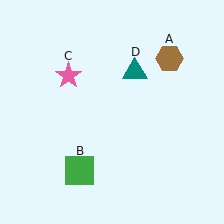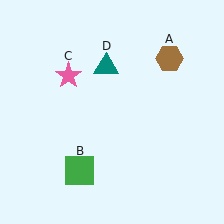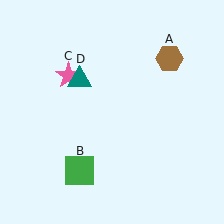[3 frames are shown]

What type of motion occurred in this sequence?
The teal triangle (object D) rotated counterclockwise around the center of the scene.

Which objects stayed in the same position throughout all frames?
Brown hexagon (object A) and green square (object B) and pink star (object C) remained stationary.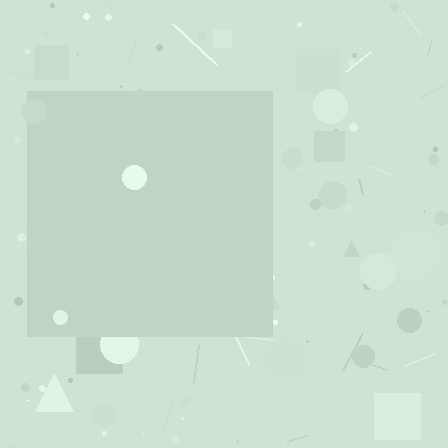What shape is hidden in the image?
A square is hidden in the image.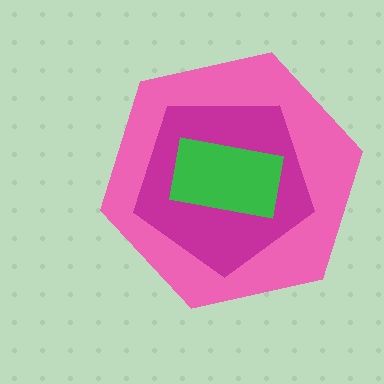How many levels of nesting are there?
3.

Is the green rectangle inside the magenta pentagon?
Yes.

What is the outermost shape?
The pink hexagon.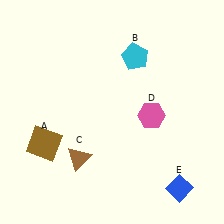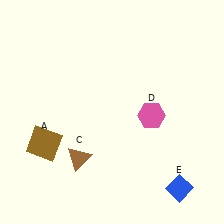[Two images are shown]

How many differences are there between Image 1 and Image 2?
There is 1 difference between the two images.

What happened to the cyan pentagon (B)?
The cyan pentagon (B) was removed in Image 2. It was in the top-right area of Image 1.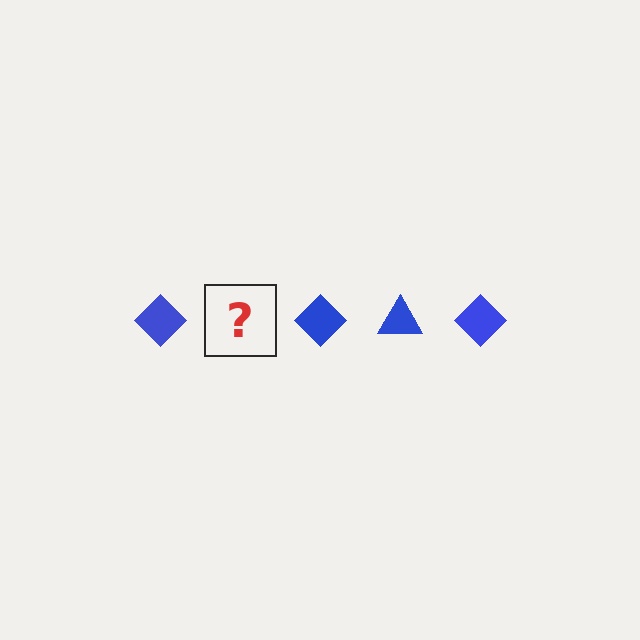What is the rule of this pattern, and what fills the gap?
The rule is that the pattern cycles through diamond, triangle shapes in blue. The gap should be filled with a blue triangle.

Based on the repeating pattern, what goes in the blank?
The blank should be a blue triangle.